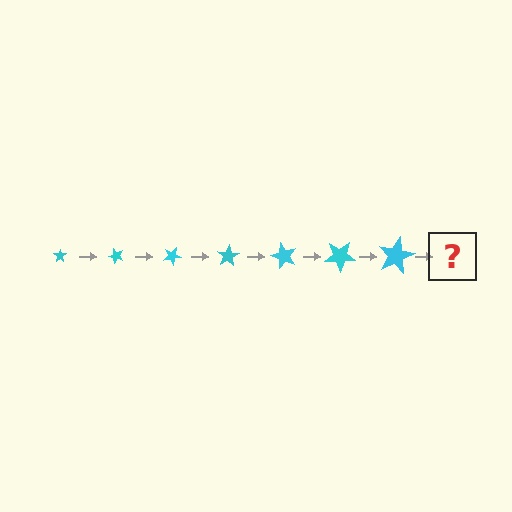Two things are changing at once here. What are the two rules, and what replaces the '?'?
The two rules are that the star grows larger each step and it rotates 50 degrees each step. The '?' should be a star, larger than the previous one and rotated 350 degrees from the start.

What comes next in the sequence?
The next element should be a star, larger than the previous one and rotated 350 degrees from the start.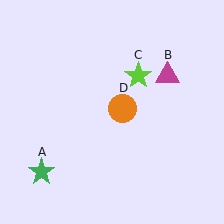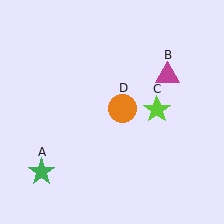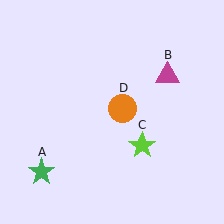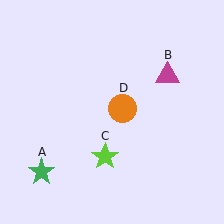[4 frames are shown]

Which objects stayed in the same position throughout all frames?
Green star (object A) and magenta triangle (object B) and orange circle (object D) remained stationary.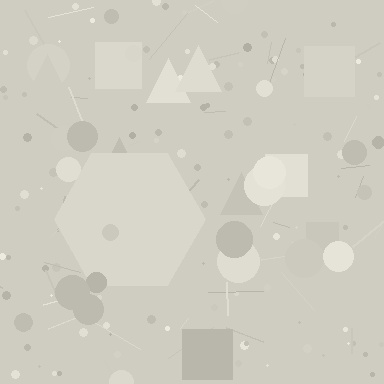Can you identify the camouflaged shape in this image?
The camouflaged shape is a hexagon.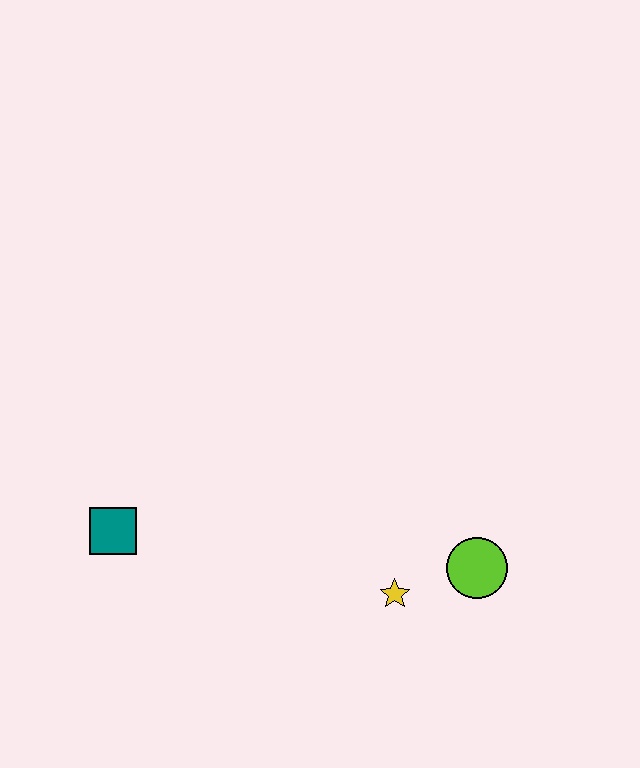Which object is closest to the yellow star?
The lime circle is closest to the yellow star.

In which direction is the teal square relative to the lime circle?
The teal square is to the left of the lime circle.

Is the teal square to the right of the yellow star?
No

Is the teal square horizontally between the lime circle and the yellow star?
No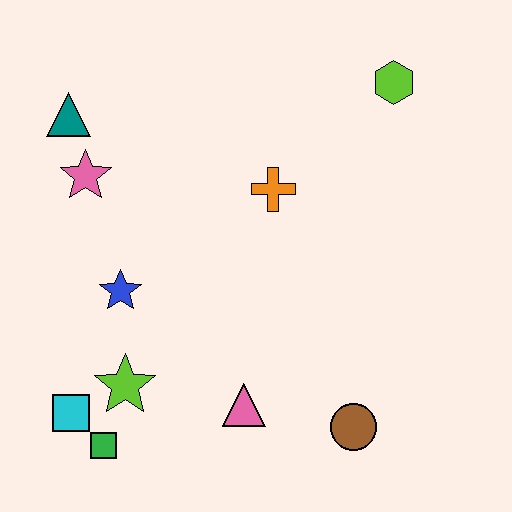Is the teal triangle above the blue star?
Yes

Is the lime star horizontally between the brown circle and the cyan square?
Yes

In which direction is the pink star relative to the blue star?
The pink star is above the blue star.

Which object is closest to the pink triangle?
The brown circle is closest to the pink triangle.